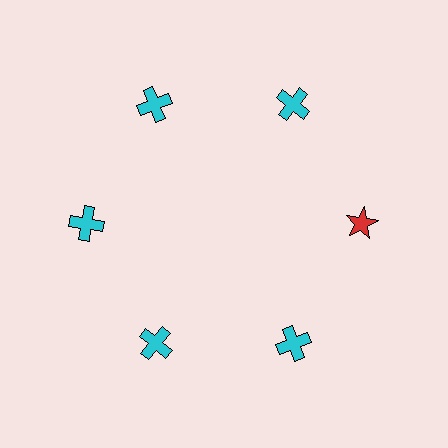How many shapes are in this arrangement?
There are 6 shapes arranged in a ring pattern.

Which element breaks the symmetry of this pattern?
The red star at roughly the 3 o'clock position breaks the symmetry. All other shapes are cyan crosses.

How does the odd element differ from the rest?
It differs in both color (red instead of cyan) and shape (star instead of cross).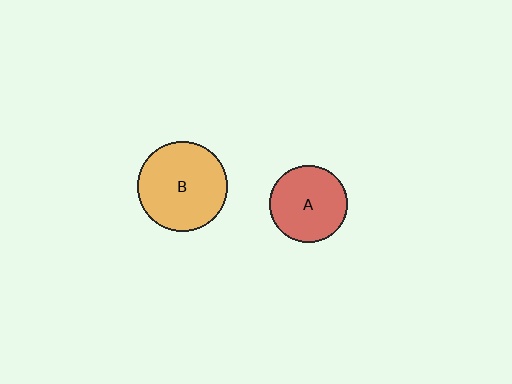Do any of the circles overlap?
No, none of the circles overlap.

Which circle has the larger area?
Circle B (orange).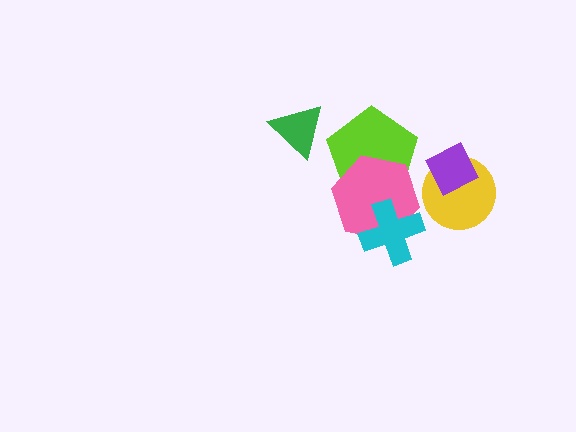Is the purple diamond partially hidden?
No, no other shape covers it.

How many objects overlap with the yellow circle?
1 object overlaps with the yellow circle.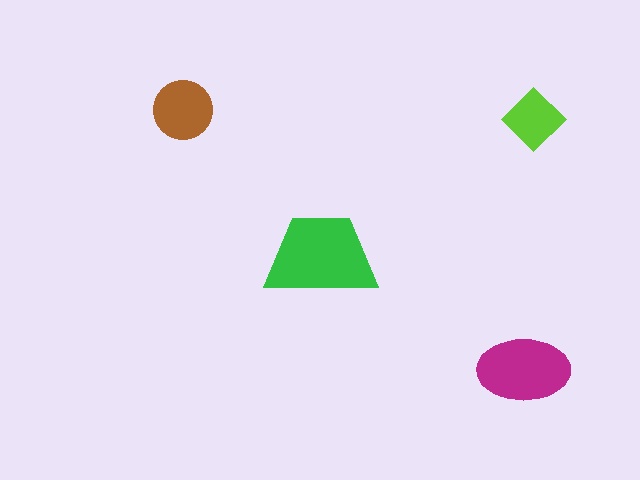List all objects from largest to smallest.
The green trapezoid, the magenta ellipse, the brown circle, the lime diamond.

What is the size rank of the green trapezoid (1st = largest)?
1st.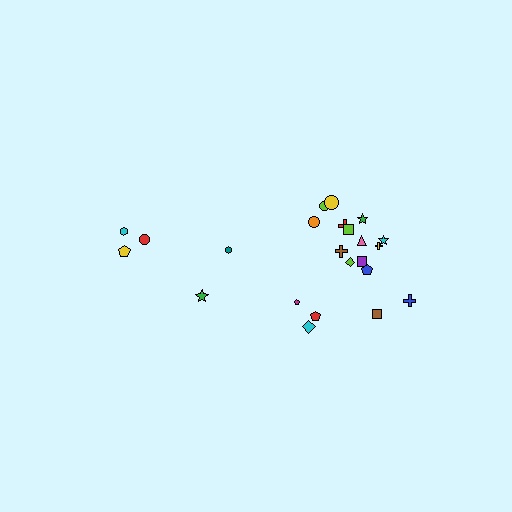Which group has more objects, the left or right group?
The right group.